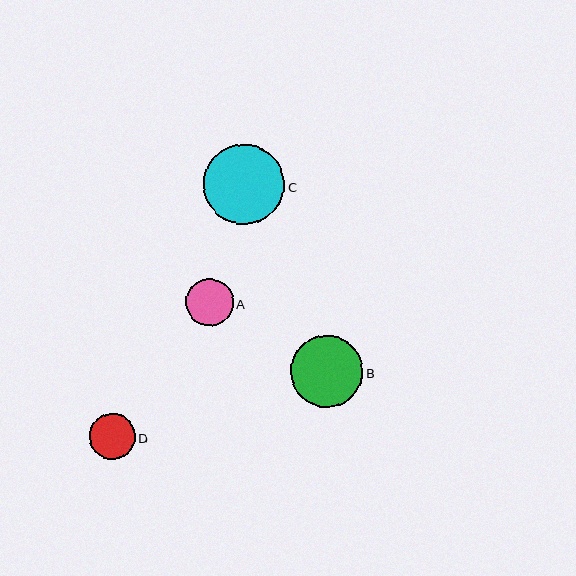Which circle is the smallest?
Circle D is the smallest with a size of approximately 46 pixels.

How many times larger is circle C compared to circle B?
Circle C is approximately 1.1 times the size of circle B.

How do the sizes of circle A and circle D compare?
Circle A and circle D are approximately the same size.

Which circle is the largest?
Circle C is the largest with a size of approximately 81 pixels.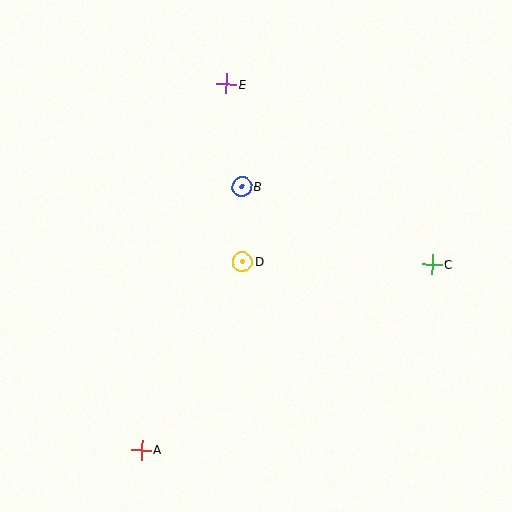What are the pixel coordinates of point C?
Point C is at (432, 264).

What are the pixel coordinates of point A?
Point A is at (141, 450).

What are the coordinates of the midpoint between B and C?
The midpoint between B and C is at (337, 225).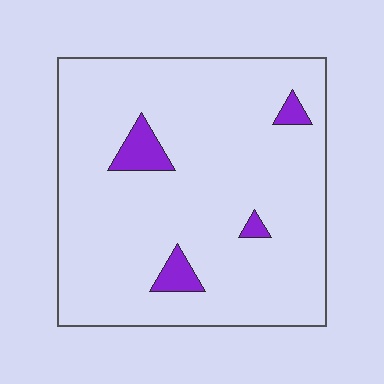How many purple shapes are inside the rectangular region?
4.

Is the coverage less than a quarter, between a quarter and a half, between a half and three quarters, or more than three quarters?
Less than a quarter.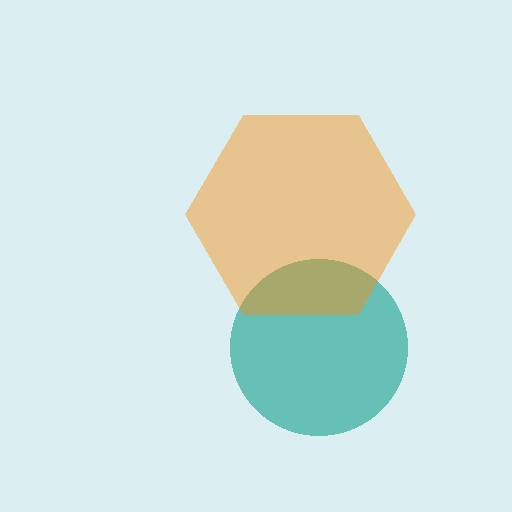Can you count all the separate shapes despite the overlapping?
Yes, there are 2 separate shapes.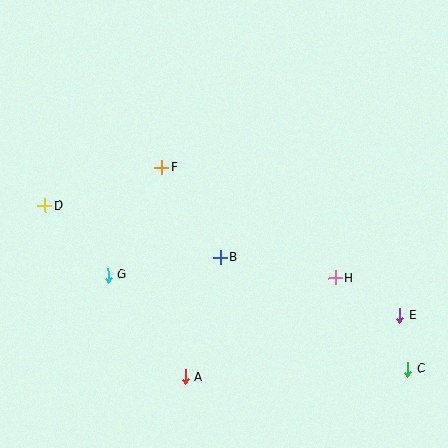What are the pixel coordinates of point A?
Point A is at (185, 377).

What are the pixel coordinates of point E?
Point E is at (400, 316).